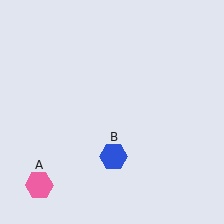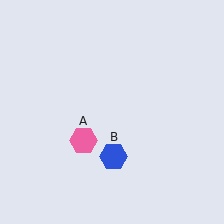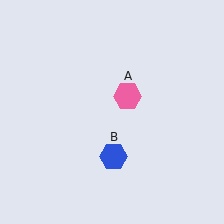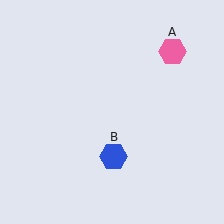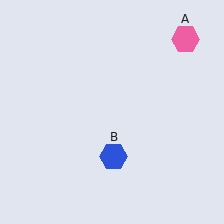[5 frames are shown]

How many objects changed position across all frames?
1 object changed position: pink hexagon (object A).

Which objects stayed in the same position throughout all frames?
Blue hexagon (object B) remained stationary.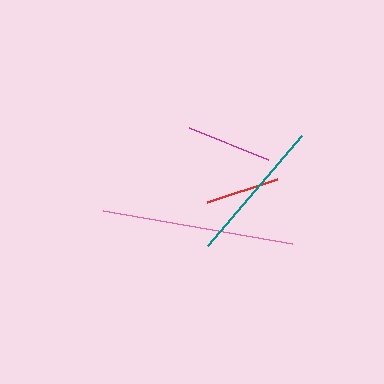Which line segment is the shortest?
The red line is the shortest at approximately 73 pixels.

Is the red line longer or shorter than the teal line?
The teal line is longer than the red line.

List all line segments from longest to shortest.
From longest to shortest: pink, teal, magenta, red.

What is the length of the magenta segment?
The magenta segment is approximately 86 pixels long.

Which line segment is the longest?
The pink line is the longest at approximately 192 pixels.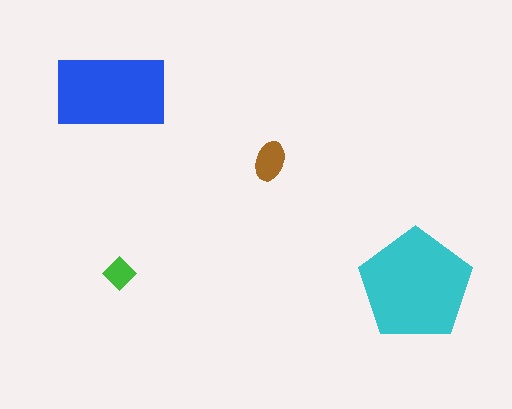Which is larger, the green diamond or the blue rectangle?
The blue rectangle.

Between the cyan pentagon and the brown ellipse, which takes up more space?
The cyan pentagon.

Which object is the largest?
The cyan pentagon.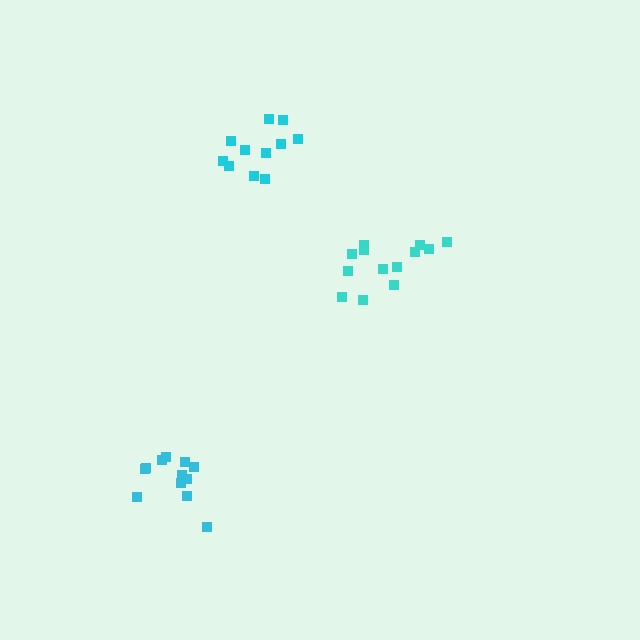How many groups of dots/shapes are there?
There are 3 groups.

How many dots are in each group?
Group 1: 13 dots, Group 2: 12 dots, Group 3: 11 dots (36 total).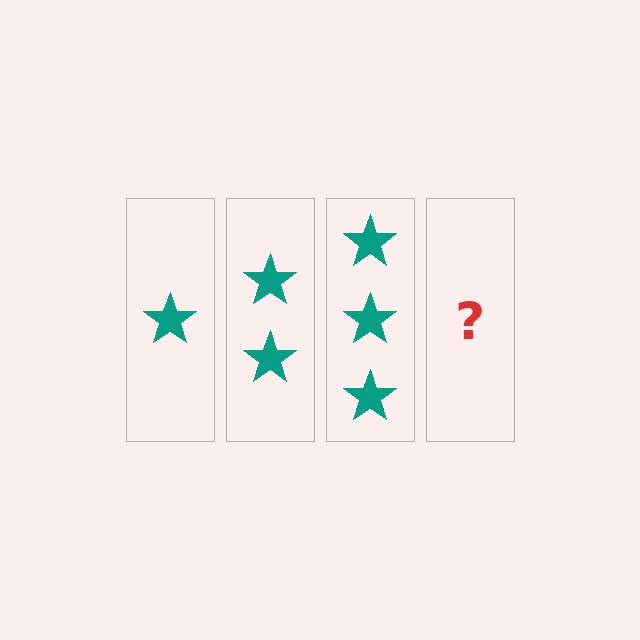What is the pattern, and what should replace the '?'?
The pattern is that each step adds one more star. The '?' should be 4 stars.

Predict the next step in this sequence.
The next step is 4 stars.